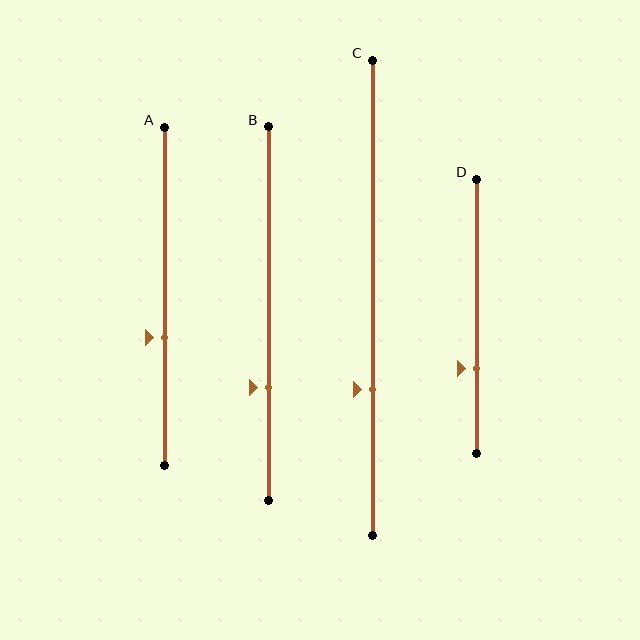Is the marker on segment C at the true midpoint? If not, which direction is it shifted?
No, the marker on segment C is shifted downward by about 19% of the segment length.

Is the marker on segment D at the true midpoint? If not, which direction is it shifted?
No, the marker on segment D is shifted downward by about 19% of the segment length.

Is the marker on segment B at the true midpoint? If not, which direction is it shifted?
No, the marker on segment B is shifted downward by about 20% of the segment length.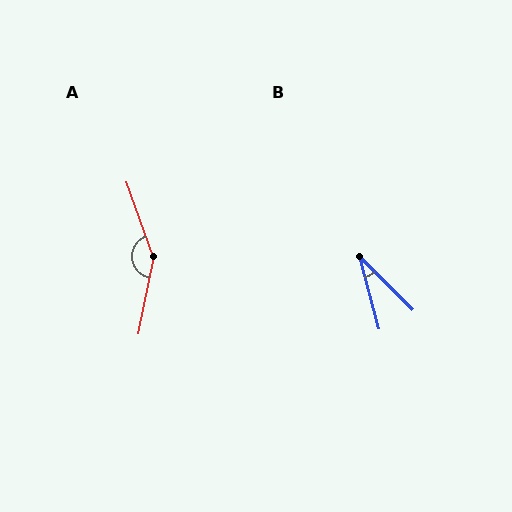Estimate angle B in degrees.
Approximately 30 degrees.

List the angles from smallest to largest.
B (30°), A (149°).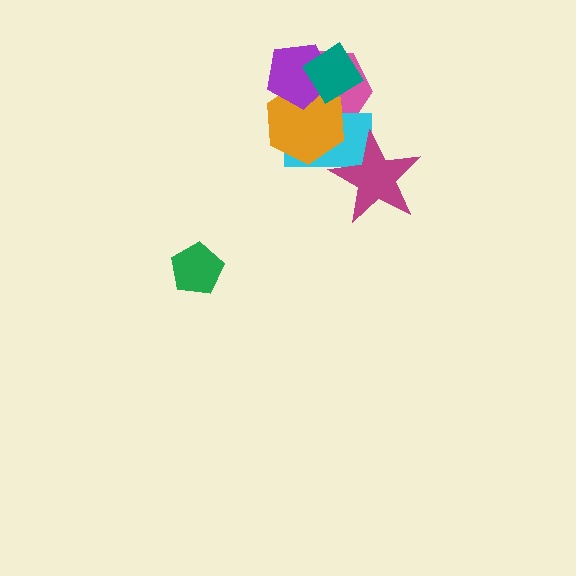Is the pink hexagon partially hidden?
Yes, it is partially covered by another shape.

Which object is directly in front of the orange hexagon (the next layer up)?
The purple pentagon is directly in front of the orange hexagon.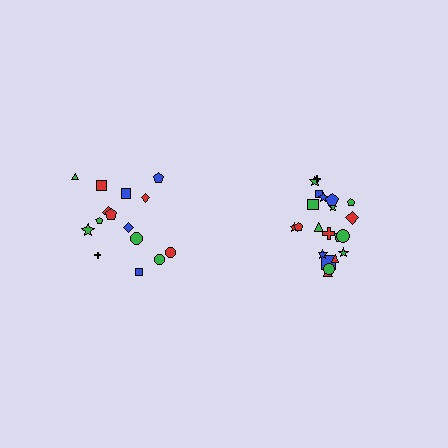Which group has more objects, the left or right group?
The right group.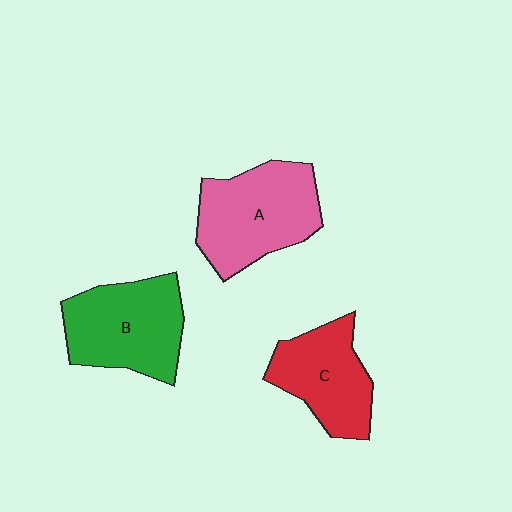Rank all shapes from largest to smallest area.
From largest to smallest: A (pink), B (green), C (red).